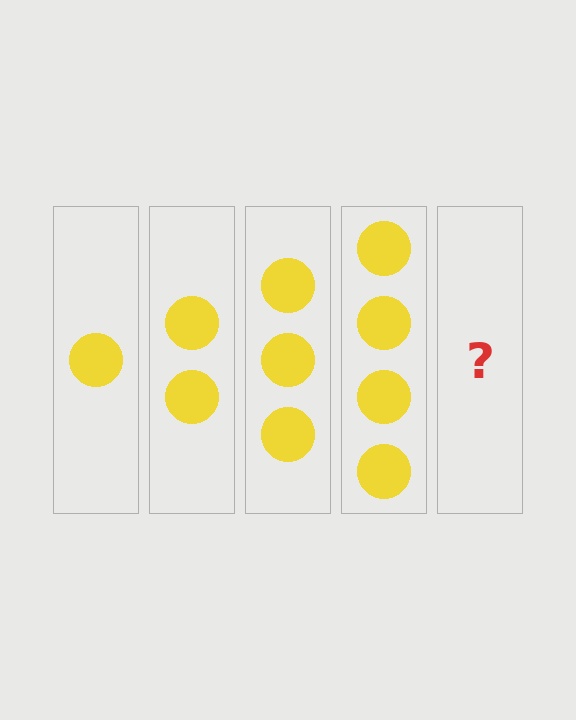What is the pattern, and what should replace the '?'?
The pattern is that each step adds one more circle. The '?' should be 5 circles.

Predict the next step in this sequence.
The next step is 5 circles.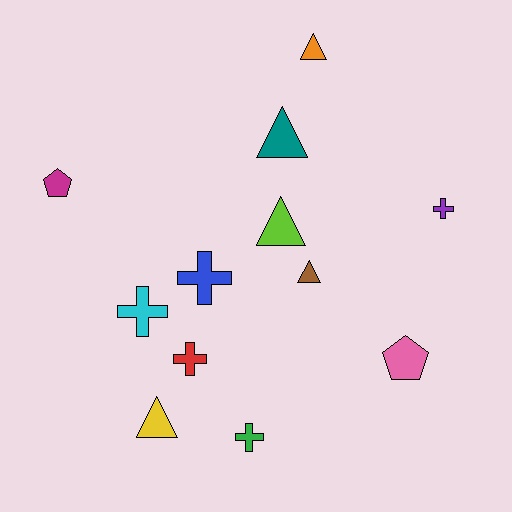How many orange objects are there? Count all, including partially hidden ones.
There is 1 orange object.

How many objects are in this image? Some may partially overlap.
There are 12 objects.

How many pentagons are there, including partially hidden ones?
There are 2 pentagons.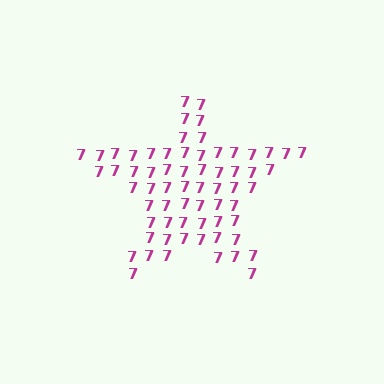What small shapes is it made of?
It is made of small digit 7's.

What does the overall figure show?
The overall figure shows a star.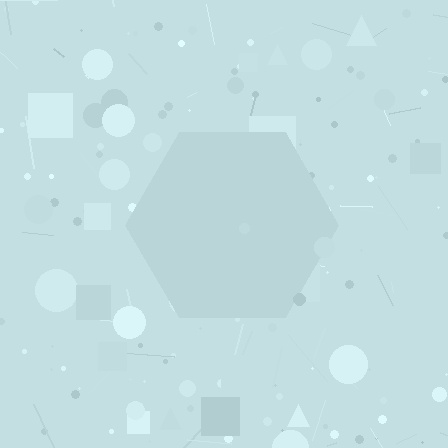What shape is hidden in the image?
A hexagon is hidden in the image.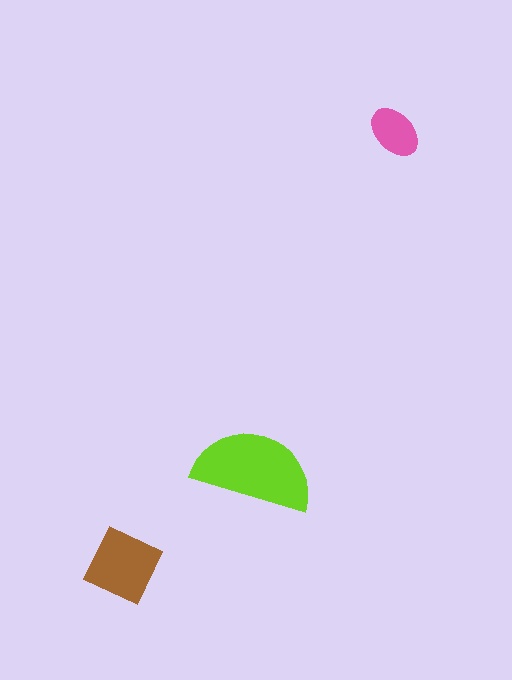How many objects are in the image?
There are 3 objects in the image.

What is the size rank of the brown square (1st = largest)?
2nd.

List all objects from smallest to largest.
The pink ellipse, the brown square, the lime semicircle.